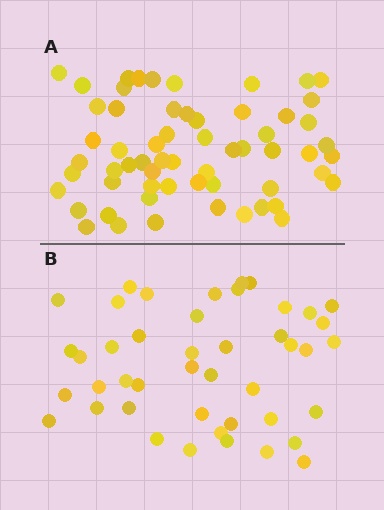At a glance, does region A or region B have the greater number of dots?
Region A (the top region) has more dots.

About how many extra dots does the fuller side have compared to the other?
Region A has approximately 15 more dots than region B.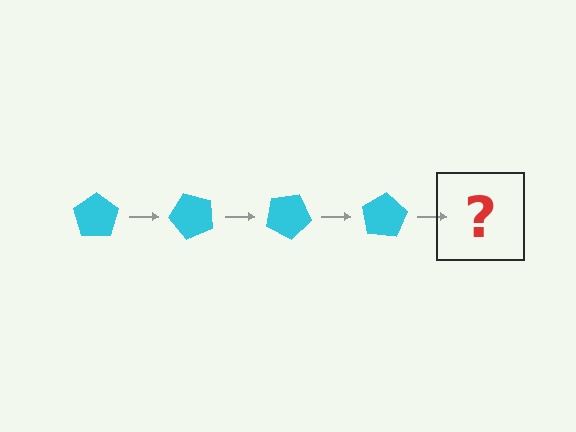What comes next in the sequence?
The next element should be a cyan pentagon rotated 200 degrees.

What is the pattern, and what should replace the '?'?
The pattern is that the pentagon rotates 50 degrees each step. The '?' should be a cyan pentagon rotated 200 degrees.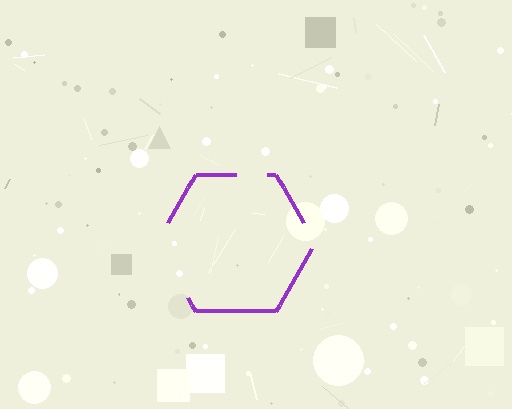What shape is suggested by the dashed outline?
The dashed outline suggests a hexagon.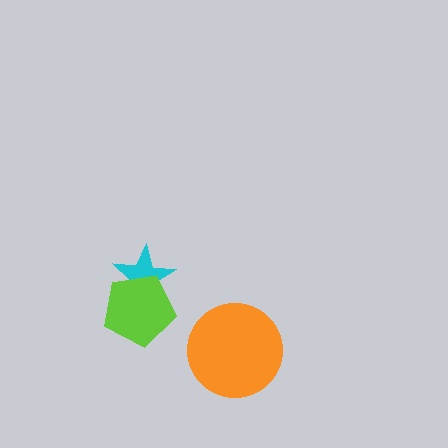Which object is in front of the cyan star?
The lime pentagon is in front of the cyan star.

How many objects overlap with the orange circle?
0 objects overlap with the orange circle.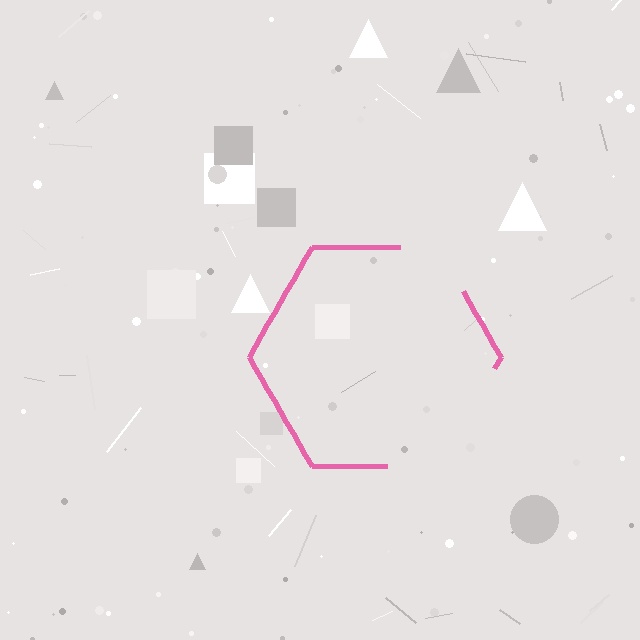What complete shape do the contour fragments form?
The contour fragments form a hexagon.